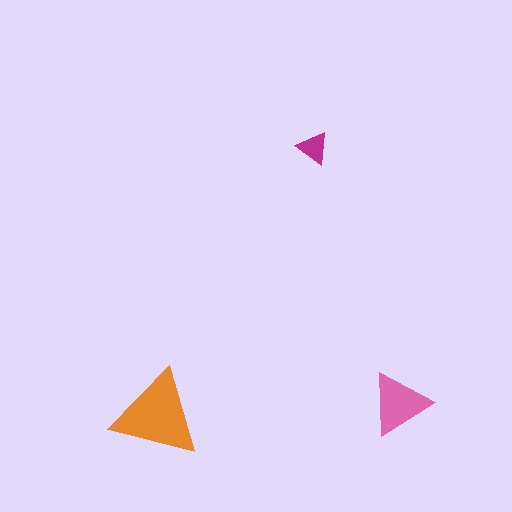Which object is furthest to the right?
The pink triangle is rightmost.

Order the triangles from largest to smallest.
the orange one, the pink one, the magenta one.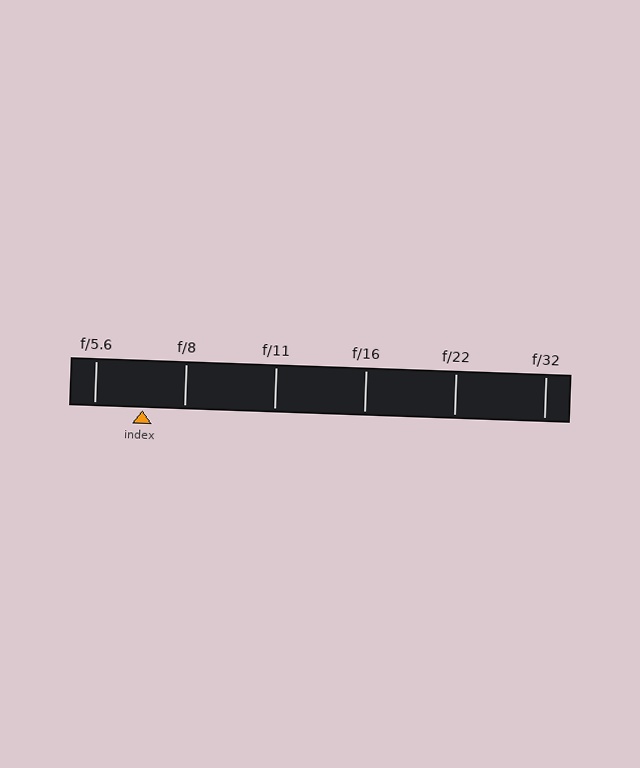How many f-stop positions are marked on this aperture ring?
There are 6 f-stop positions marked.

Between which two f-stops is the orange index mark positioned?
The index mark is between f/5.6 and f/8.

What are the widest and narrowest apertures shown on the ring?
The widest aperture shown is f/5.6 and the narrowest is f/32.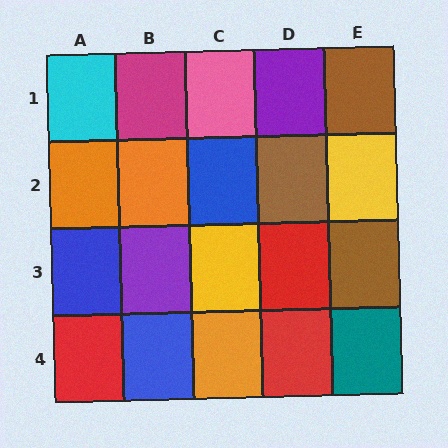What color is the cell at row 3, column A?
Blue.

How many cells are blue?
3 cells are blue.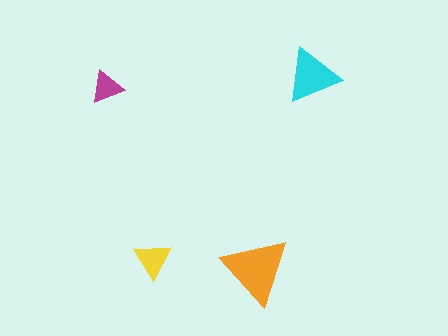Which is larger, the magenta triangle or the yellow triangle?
The yellow one.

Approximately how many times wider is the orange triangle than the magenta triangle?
About 2 times wider.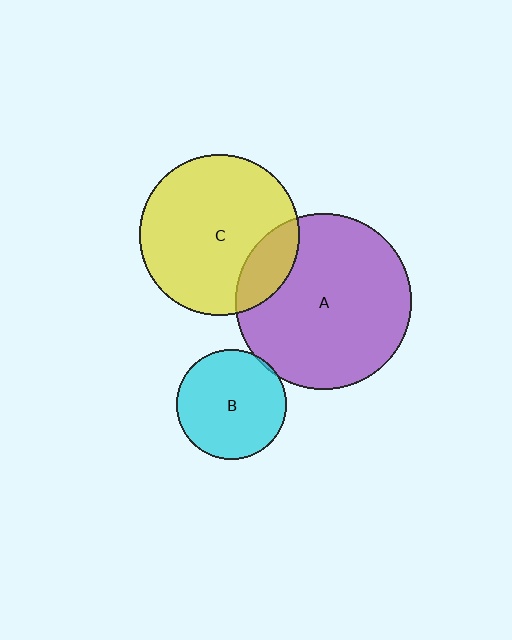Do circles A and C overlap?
Yes.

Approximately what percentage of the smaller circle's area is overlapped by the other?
Approximately 15%.